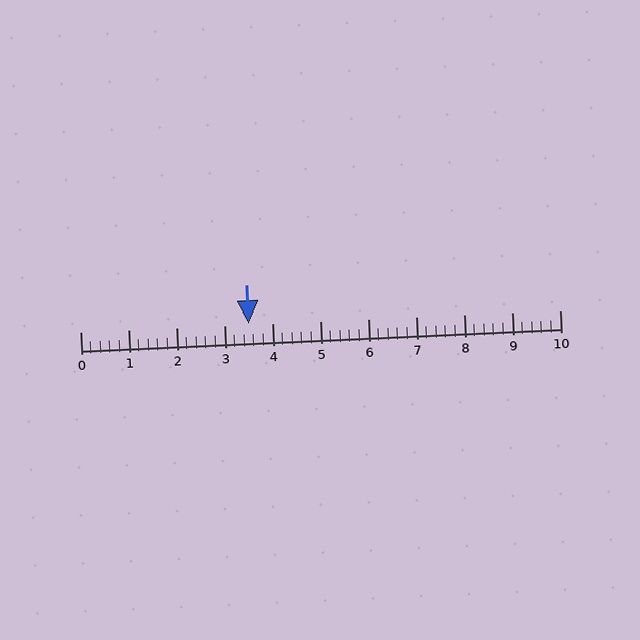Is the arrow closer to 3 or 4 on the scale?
The arrow is closer to 4.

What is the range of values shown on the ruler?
The ruler shows values from 0 to 10.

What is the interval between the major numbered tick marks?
The major tick marks are spaced 1 units apart.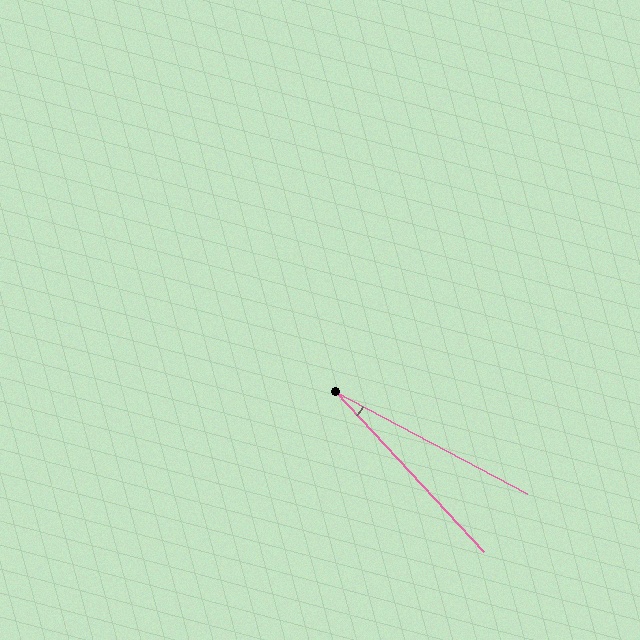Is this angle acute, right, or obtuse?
It is acute.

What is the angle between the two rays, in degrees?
Approximately 19 degrees.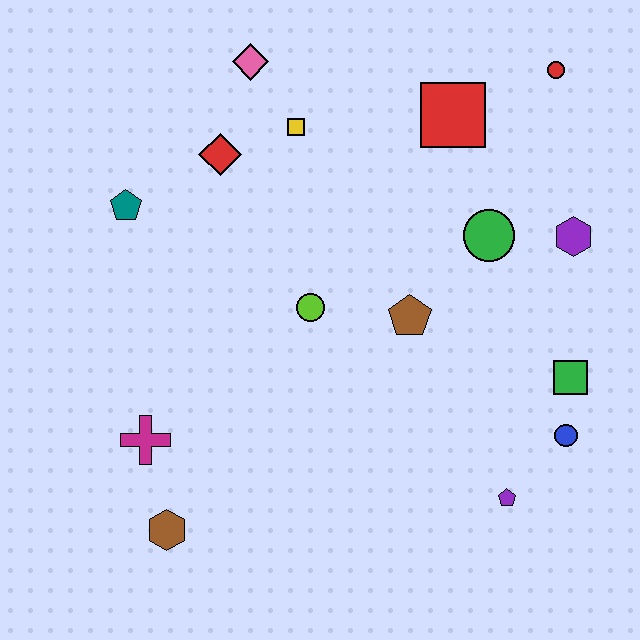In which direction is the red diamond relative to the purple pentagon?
The red diamond is above the purple pentagon.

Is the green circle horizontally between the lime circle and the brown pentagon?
No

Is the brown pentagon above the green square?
Yes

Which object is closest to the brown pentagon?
The lime circle is closest to the brown pentagon.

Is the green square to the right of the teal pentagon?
Yes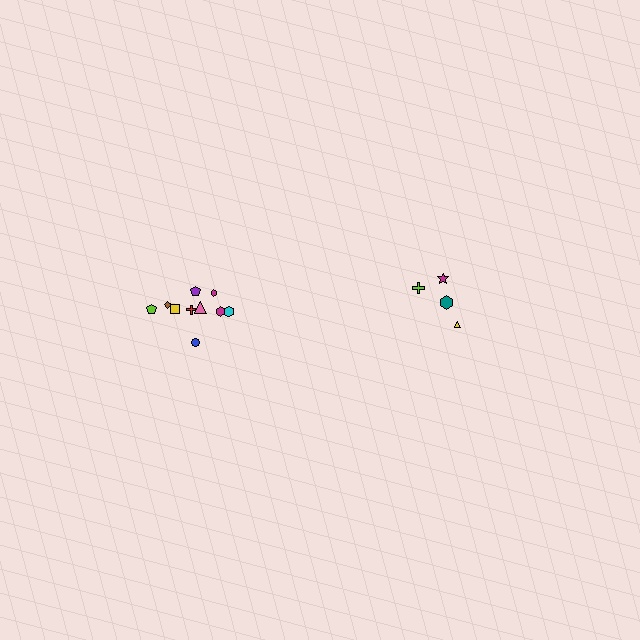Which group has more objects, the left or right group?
The left group.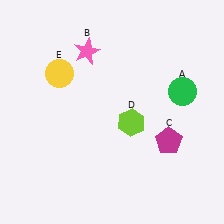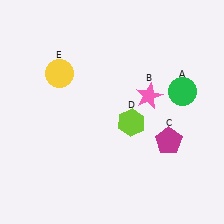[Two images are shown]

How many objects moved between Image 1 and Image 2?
1 object moved between the two images.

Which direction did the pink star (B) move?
The pink star (B) moved right.